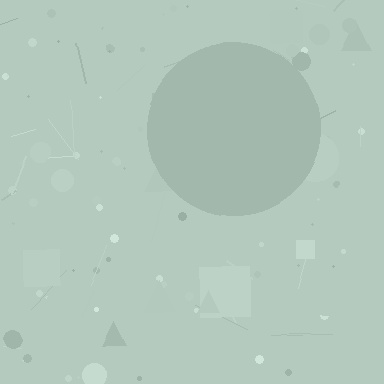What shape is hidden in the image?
A circle is hidden in the image.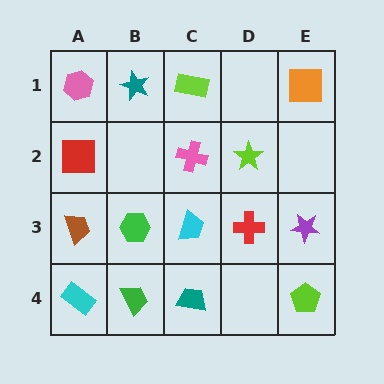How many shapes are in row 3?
5 shapes.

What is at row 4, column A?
A cyan rectangle.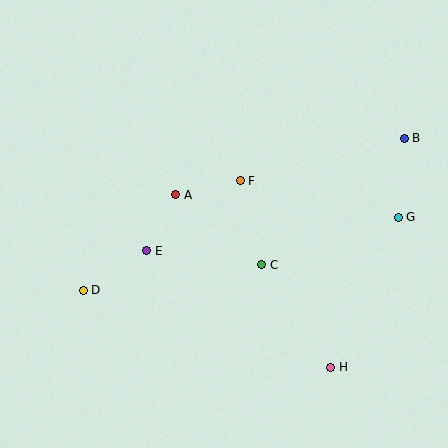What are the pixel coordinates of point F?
Point F is at (240, 181).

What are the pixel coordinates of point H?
Point H is at (331, 367).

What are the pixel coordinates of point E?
Point E is at (147, 251).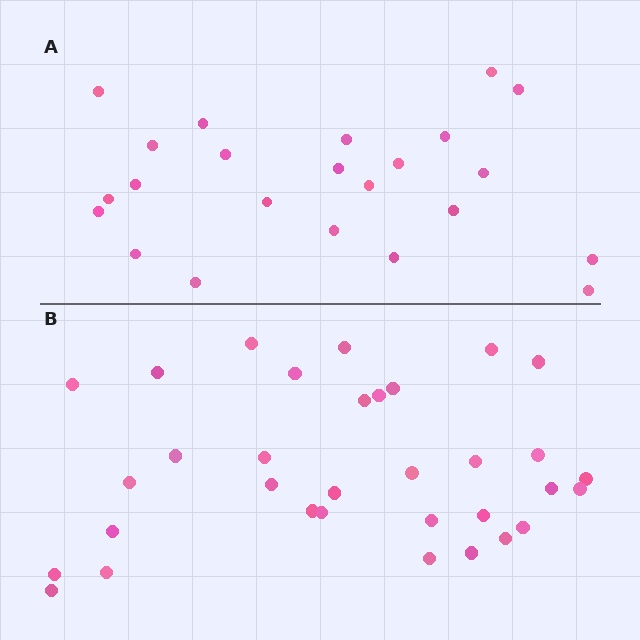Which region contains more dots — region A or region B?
Region B (the bottom region) has more dots.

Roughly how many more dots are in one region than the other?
Region B has roughly 10 or so more dots than region A.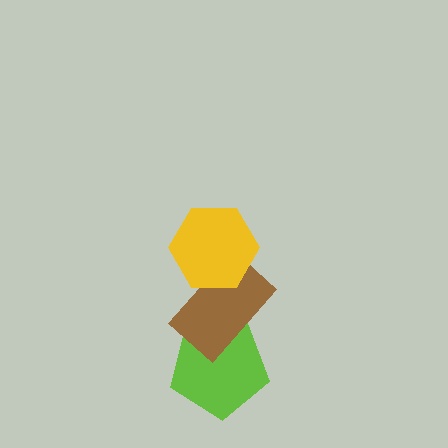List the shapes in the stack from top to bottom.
From top to bottom: the yellow hexagon, the brown rectangle, the lime pentagon.